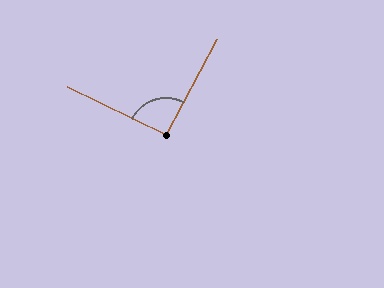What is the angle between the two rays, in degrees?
Approximately 92 degrees.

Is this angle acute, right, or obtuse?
It is approximately a right angle.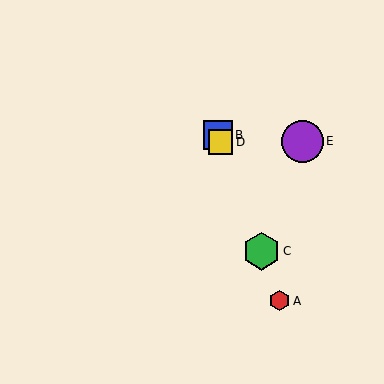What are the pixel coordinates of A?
Object A is at (280, 301).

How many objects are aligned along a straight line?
4 objects (A, B, C, D) are aligned along a straight line.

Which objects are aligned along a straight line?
Objects A, B, C, D are aligned along a straight line.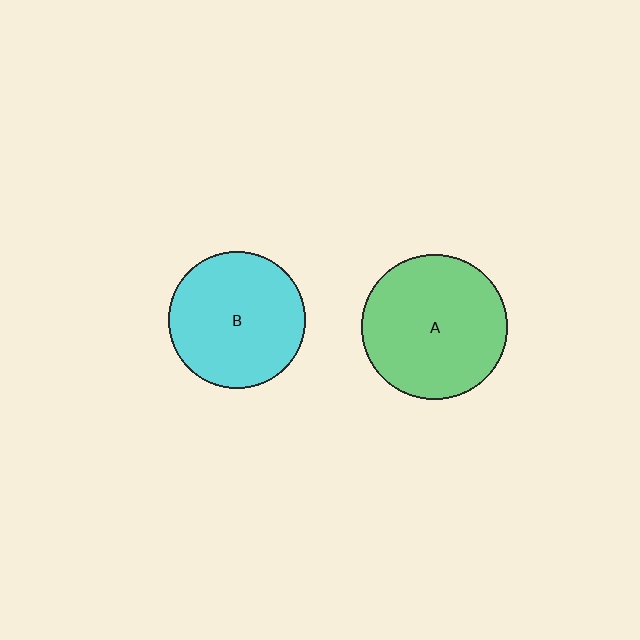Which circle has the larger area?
Circle A (green).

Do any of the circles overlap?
No, none of the circles overlap.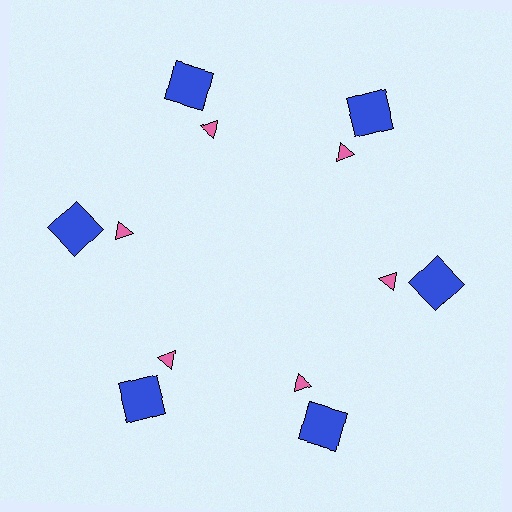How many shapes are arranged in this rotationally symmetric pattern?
There are 12 shapes, arranged in 6 groups of 2.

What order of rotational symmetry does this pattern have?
This pattern has 6-fold rotational symmetry.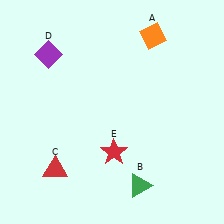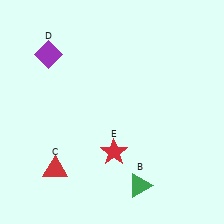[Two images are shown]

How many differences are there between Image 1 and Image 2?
There is 1 difference between the two images.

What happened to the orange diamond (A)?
The orange diamond (A) was removed in Image 2. It was in the top-right area of Image 1.